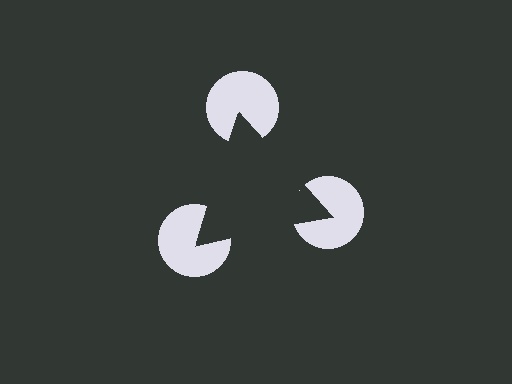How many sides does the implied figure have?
3 sides.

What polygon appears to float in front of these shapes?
An illusory triangle — its edges are inferred from the aligned wedge cuts in the pac-man discs, not physically drawn.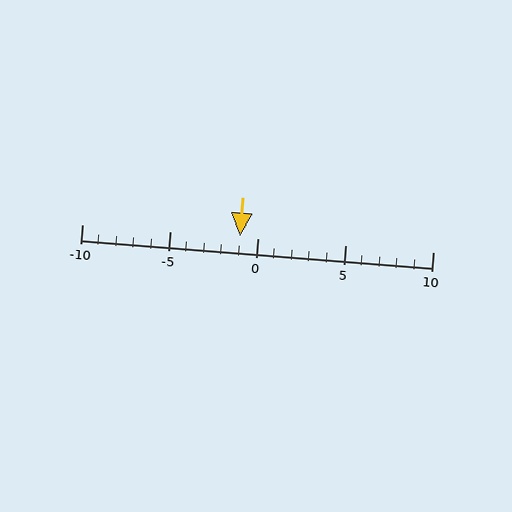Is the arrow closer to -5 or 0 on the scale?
The arrow is closer to 0.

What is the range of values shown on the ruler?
The ruler shows values from -10 to 10.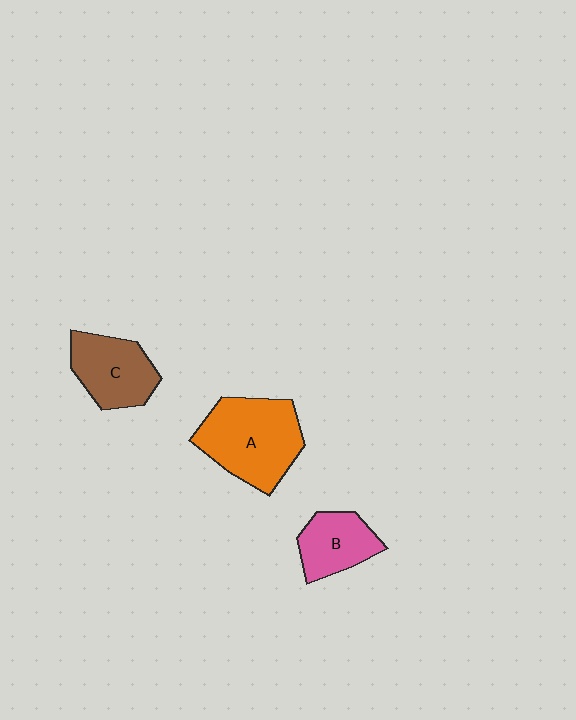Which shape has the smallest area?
Shape B (pink).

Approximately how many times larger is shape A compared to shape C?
Approximately 1.5 times.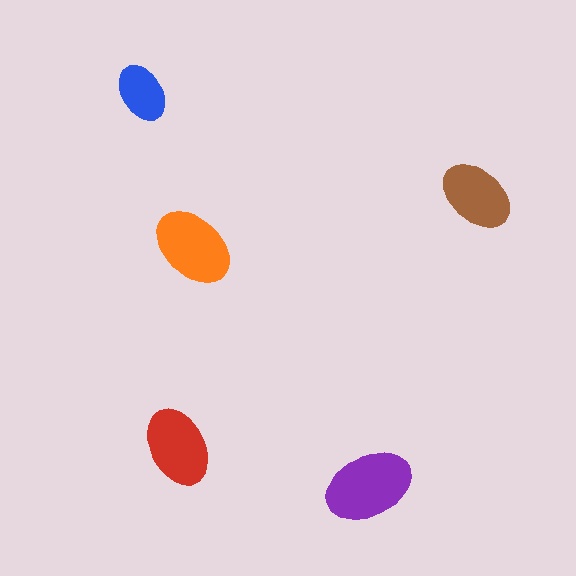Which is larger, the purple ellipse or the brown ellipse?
The purple one.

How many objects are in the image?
There are 5 objects in the image.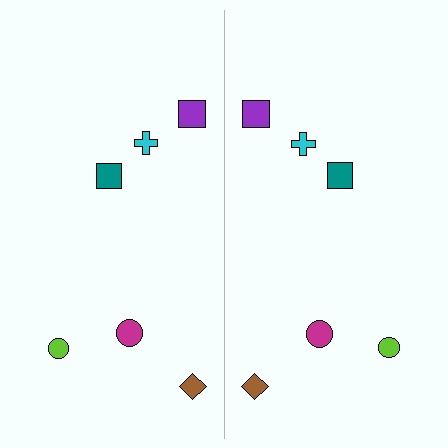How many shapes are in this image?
There are 12 shapes in this image.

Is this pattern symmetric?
Yes, this pattern has bilateral (reflection) symmetry.